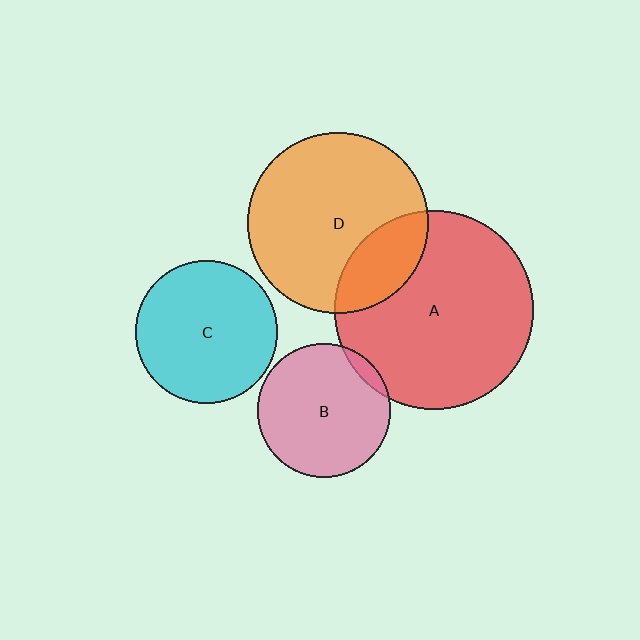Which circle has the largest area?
Circle A (red).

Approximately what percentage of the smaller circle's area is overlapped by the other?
Approximately 20%.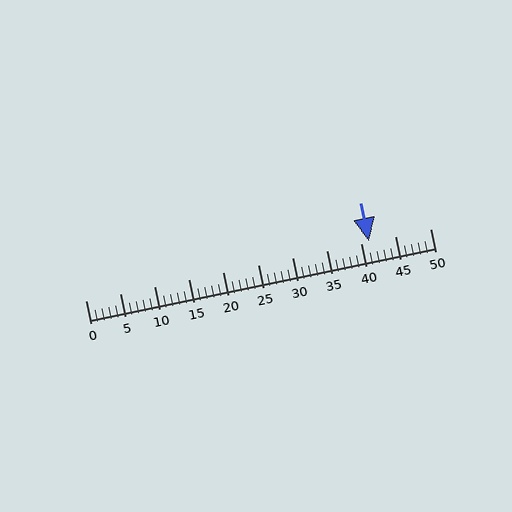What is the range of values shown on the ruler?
The ruler shows values from 0 to 50.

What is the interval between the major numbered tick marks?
The major tick marks are spaced 5 units apart.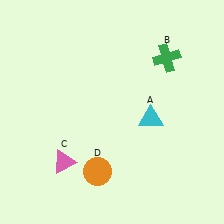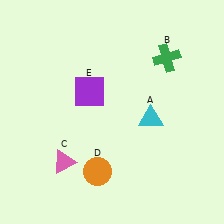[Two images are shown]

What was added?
A purple square (E) was added in Image 2.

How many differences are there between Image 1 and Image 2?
There is 1 difference between the two images.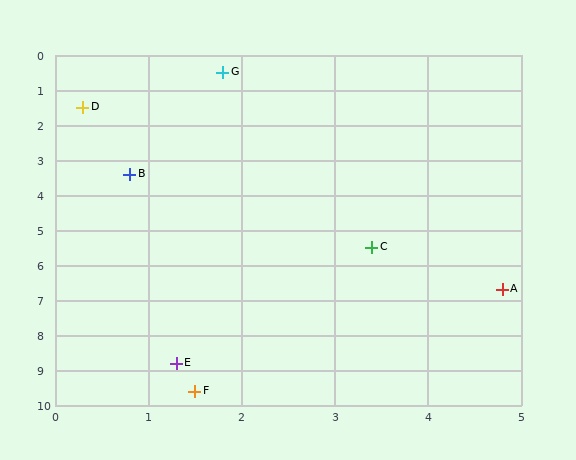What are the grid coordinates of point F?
Point F is at approximately (1.5, 9.6).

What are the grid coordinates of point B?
Point B is at approximately (0.8, 3.4).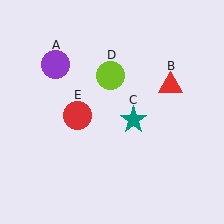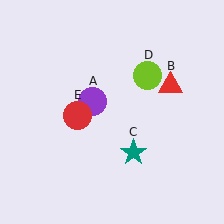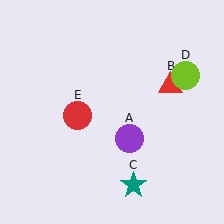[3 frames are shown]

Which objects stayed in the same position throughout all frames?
Red triangle (object B) and red circle (object E) remained stationary.